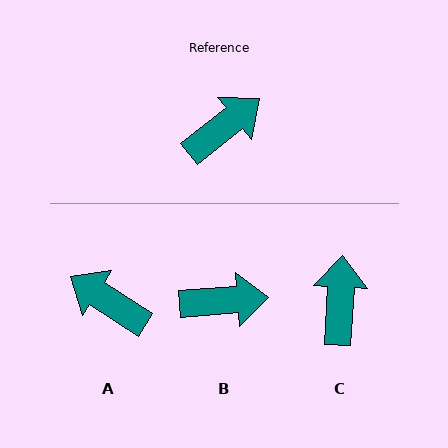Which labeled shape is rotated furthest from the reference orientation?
A, about 109 degrees away.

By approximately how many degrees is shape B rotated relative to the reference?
Approximately 34 degrees clockwise.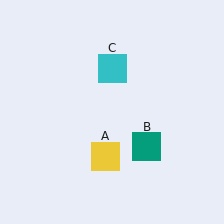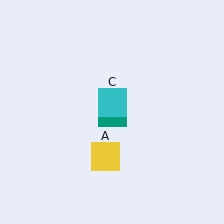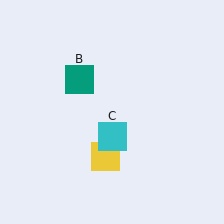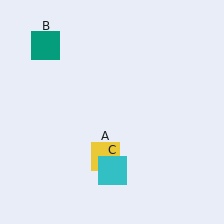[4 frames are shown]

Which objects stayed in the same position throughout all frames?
Yellow square (object A) remained stationary.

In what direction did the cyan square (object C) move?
The cyan square (object C) moved down.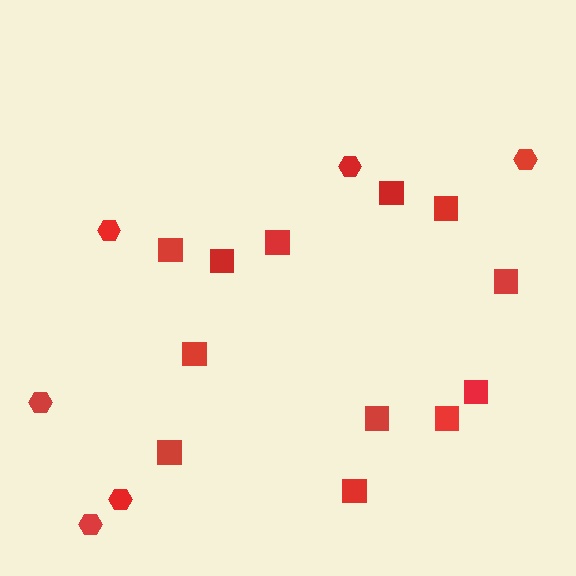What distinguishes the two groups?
There are 2 groups: one group of squares (12) and one group of hexagons (6).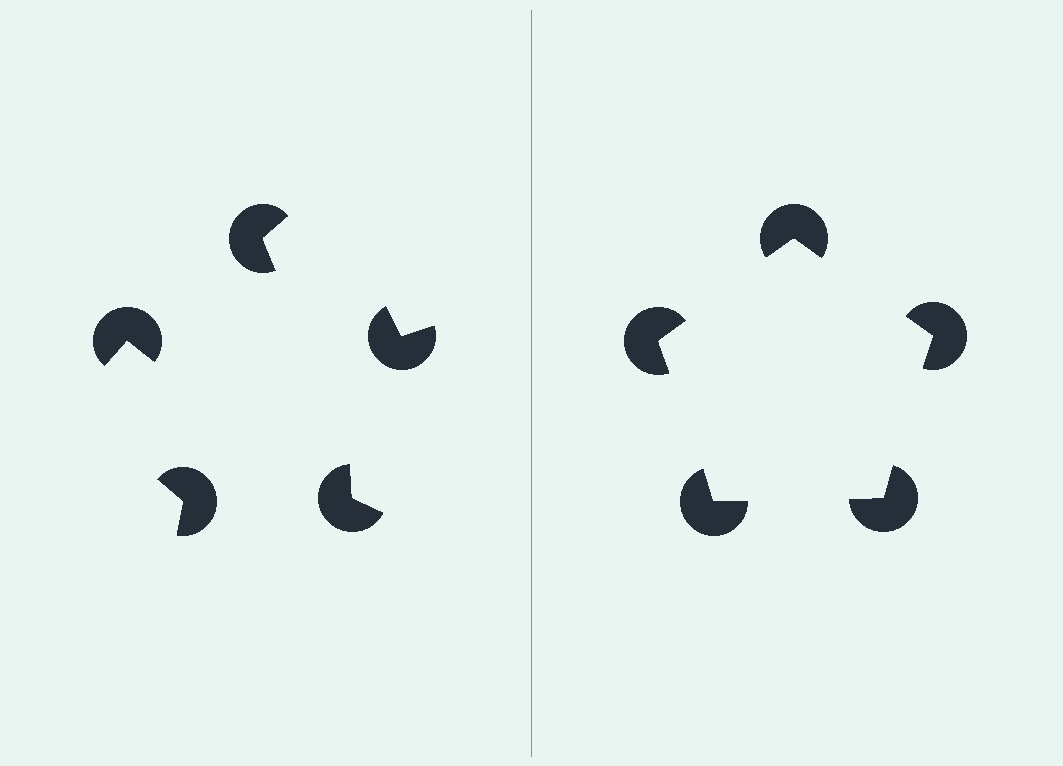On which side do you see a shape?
An illusory pentagon appears on the right side. On the left side the wedge cuts are rotated, so no coherent shape forms.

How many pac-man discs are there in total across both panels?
10 — 5 on each side.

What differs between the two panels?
The pac-man discs are positioned identically on both sides; only the wedge orientations differ. On the right they align to a pentagon; on the left they are misaligned.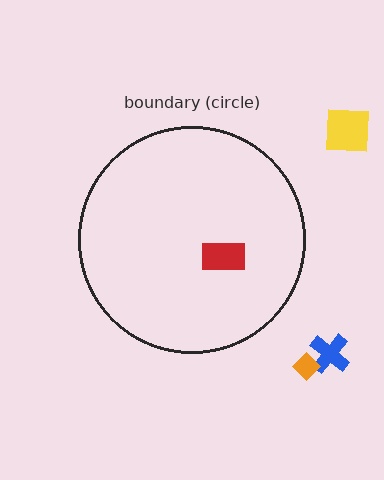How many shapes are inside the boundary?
1 inside, 3 outside.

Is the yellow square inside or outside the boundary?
Outside.